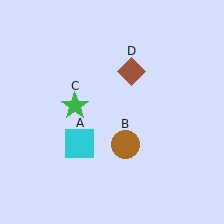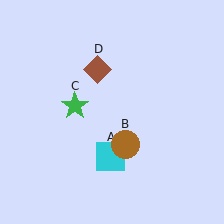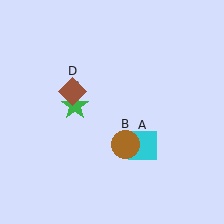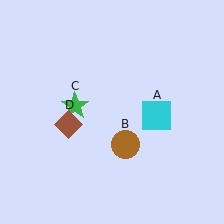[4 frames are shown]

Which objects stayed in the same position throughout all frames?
Brown circle (object B) and green star (object C) remained stationary.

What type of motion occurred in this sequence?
The cyan square (object A), brown diamond (object D) rotated counterclockwise around the center of the scene.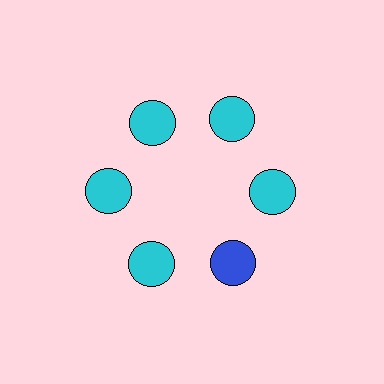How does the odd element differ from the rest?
It has a different color: blue instead of cyan.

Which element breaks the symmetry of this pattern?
The blue circle at roughly the 5 o'clock position breaks the symmetry. All other shapes are cyan circles.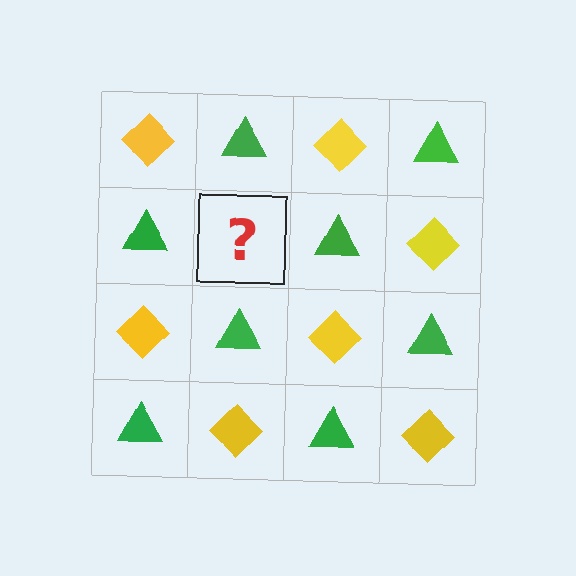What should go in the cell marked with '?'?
The missing cell should contain a yellow diamond.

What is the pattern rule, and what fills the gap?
The rule is that it alternates yellow diamond and green triangle in a checkerboard pattern. The gap should be filled with a yellow diamond.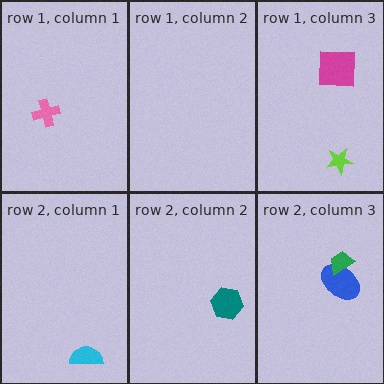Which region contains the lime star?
The row 1, column 3 region.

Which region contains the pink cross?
The row 1, column 1 region.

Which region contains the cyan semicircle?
The row 2, column 1 region.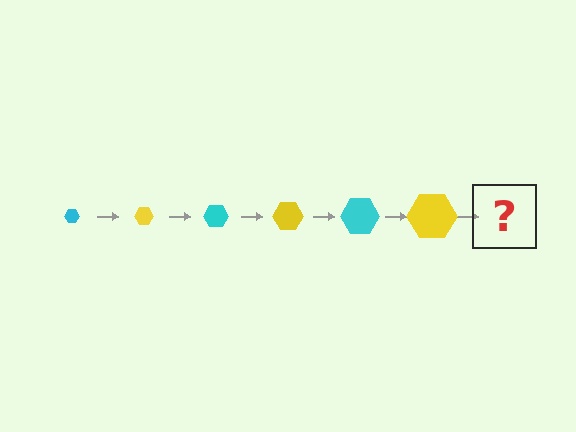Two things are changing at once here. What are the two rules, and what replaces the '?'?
The two rules are that the hexagon grows larger each step and the color cycles through cyan and yellow. The '?' should be a cyan hexagon, larger than the previous one.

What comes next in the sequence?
The next element should be a cyan hexagon, larger than the previous one.